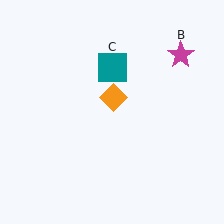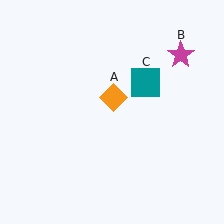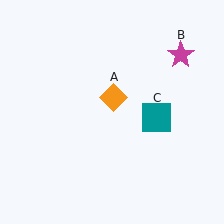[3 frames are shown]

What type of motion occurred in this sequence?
The teal square (object C) rotated clockwise around the center of the scene.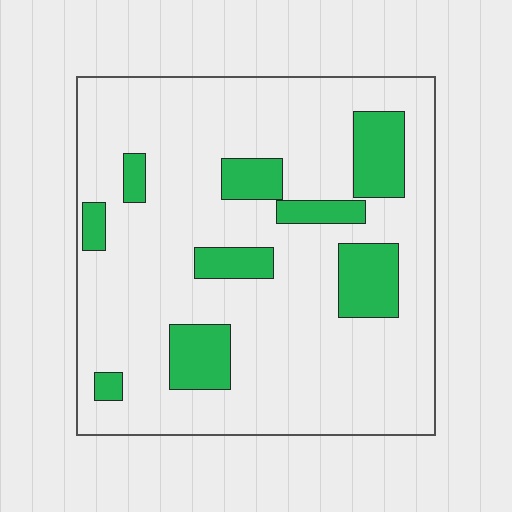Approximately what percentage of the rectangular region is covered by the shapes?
Approximately 20%.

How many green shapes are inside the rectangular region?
9.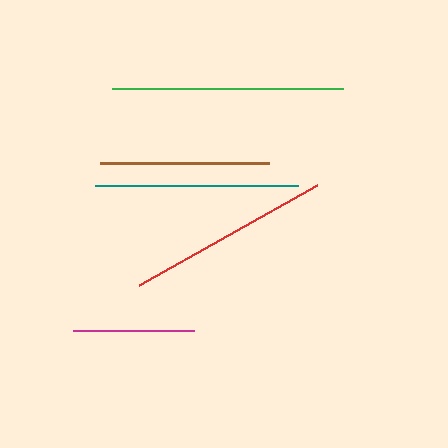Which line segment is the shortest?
The magenta line is the shortest at approximately 120 pixels.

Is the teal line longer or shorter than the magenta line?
The teal line is longer than the magenta line.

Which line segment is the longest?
The green line is the longest at approximately 231 pixels.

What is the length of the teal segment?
The teal segment is approximately 202 pixels long.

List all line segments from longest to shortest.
From longest to shortest: green, red, teal, brown, magenta.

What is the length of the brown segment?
The brown segment is approximately 170 pixels long.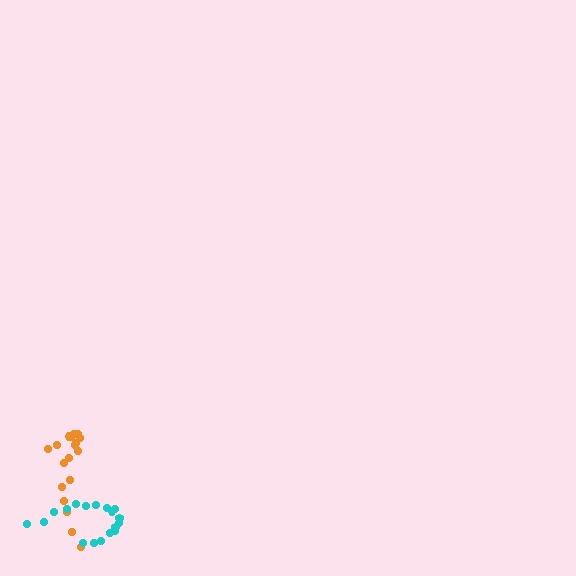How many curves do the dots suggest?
There are 2 distinct paths.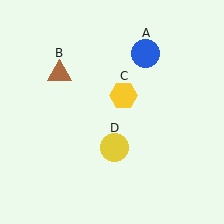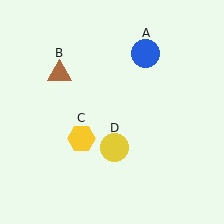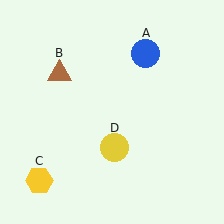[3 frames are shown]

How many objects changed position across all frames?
1 object changed position: yellow hexagon (object C).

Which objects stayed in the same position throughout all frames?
Blue circle (object A) and brown triangle (object B) and yellow circle (object D) remained stationary.